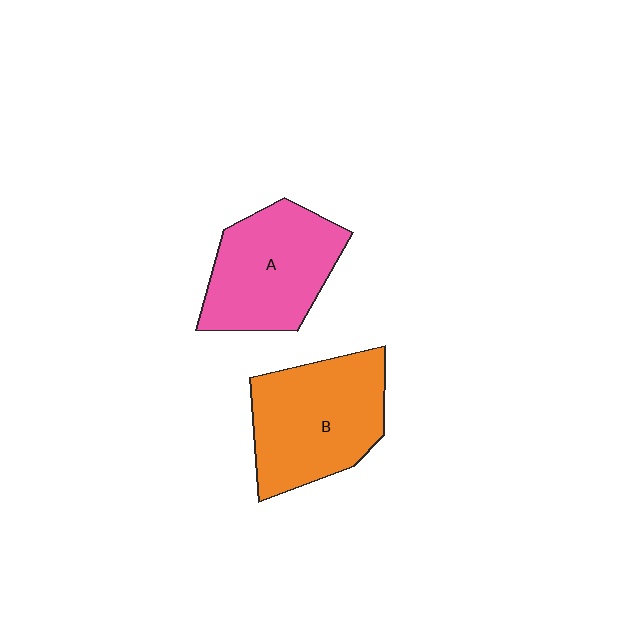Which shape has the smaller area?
Shape A (pink).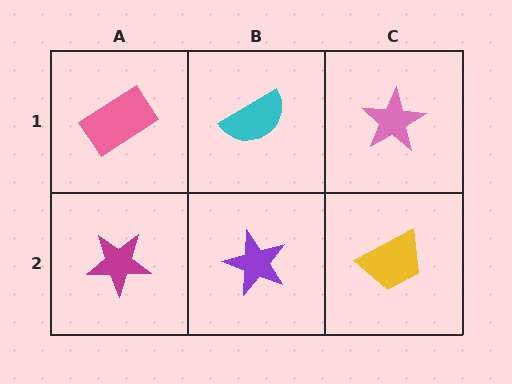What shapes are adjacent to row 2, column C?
A pink star (row 1, column C), a purple star (row 2, column B).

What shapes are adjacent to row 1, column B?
A purple star (row 2, column B), a pink rectangle (row 1, column A), a pink star (row 1, column C).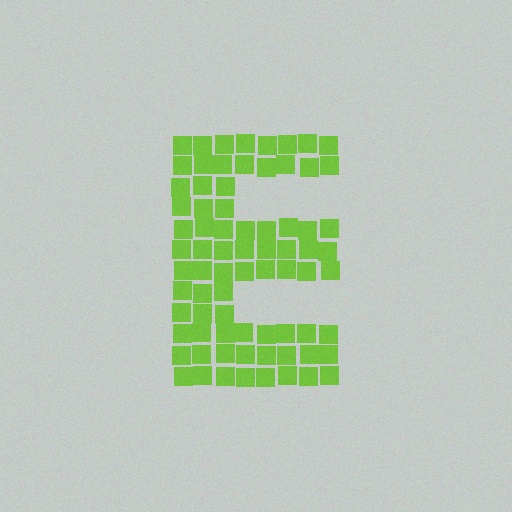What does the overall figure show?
The overall figure shows the letter E.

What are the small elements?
The small elements are squares.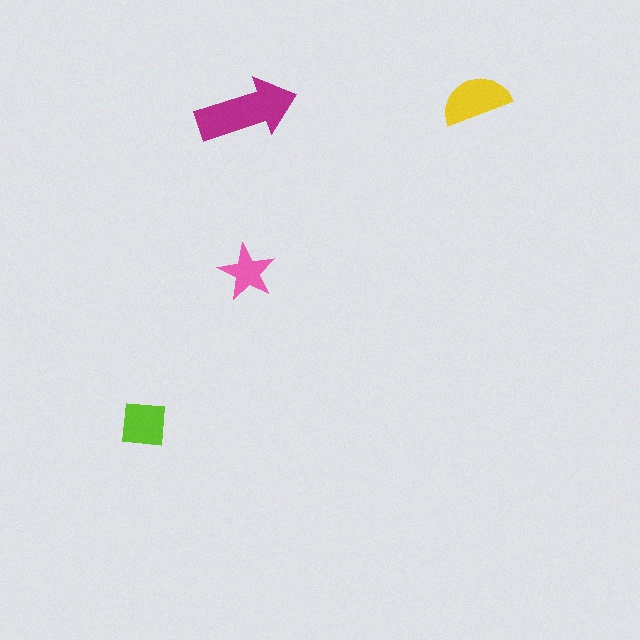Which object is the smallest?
The pink star.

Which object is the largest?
The magenta arrow.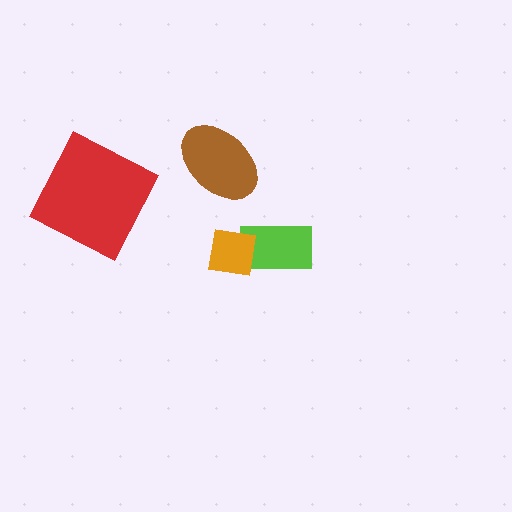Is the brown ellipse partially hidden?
No, no other shape covers it.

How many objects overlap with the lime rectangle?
1 object overlaps with the lime rectangle.